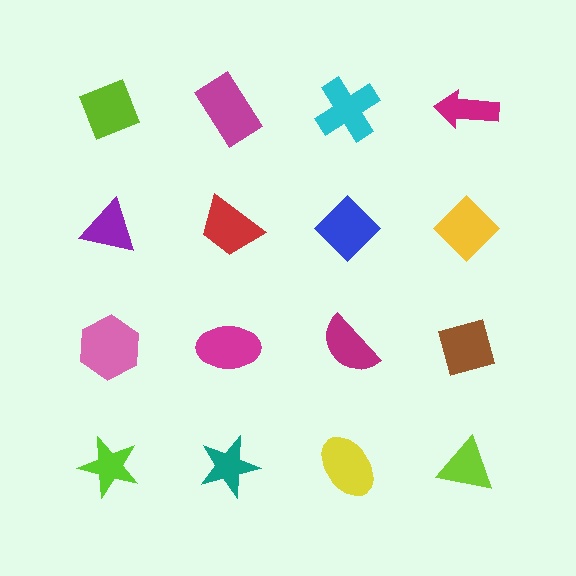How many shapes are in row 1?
4 shapes.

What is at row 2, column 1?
A purple triangle.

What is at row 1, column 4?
A magenta arrow.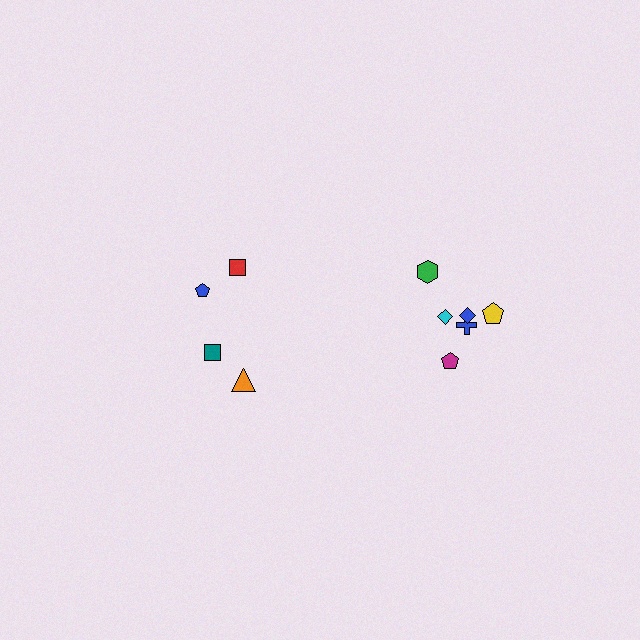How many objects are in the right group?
There are 6 objects.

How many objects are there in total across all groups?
There are 10 objects.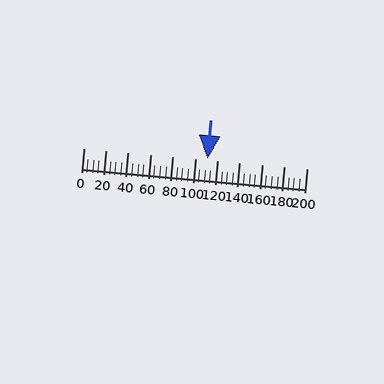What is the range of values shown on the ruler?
The ruler shows values from 0 to 200.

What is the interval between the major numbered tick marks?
The major tick marks are spaced 20 units apart.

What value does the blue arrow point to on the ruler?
The blue arrow points to approximately 111.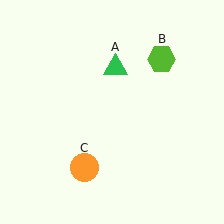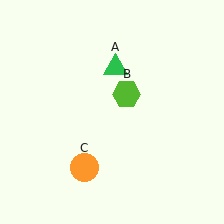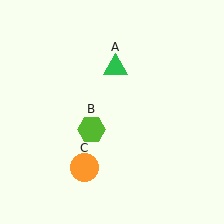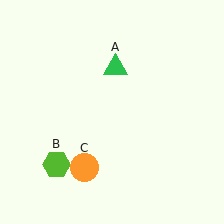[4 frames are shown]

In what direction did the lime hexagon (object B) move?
The lime hexagon (object B) moved down and to the left.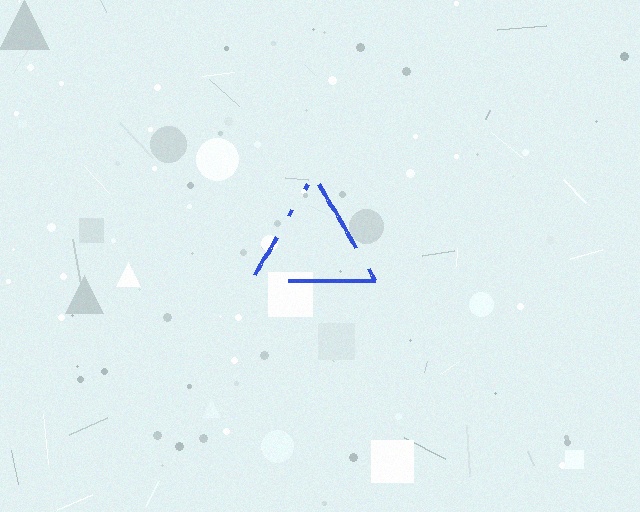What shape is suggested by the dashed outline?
The dashed outline suggests a triangle.